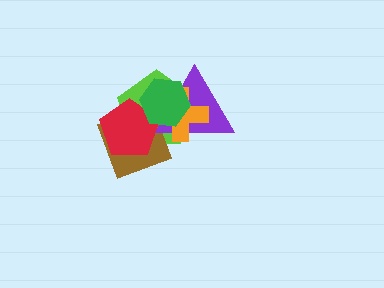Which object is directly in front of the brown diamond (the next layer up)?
The red pentagon is directly in front of the brown diamond.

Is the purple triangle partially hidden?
Yes, it is partially covered by another shape.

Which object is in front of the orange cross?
The green hexagon is in front of the orange cross.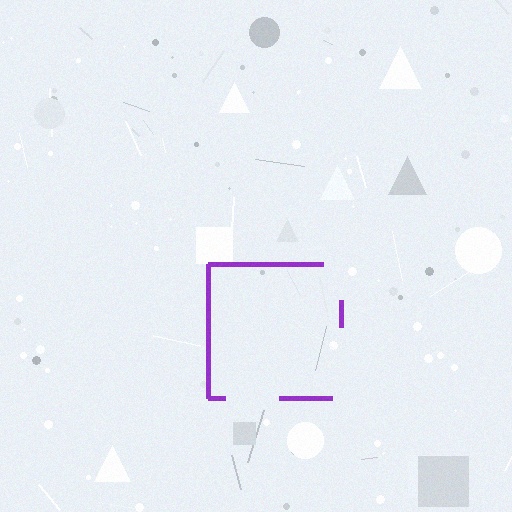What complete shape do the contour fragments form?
The contour fragments form a square.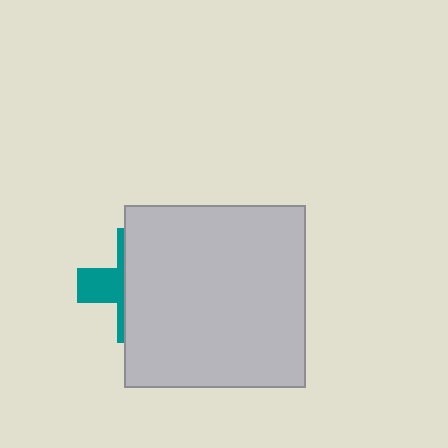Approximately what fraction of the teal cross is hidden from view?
Roughly 69% of the teal cross is hidden behind the light gray square.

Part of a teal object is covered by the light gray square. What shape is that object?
It is a cross.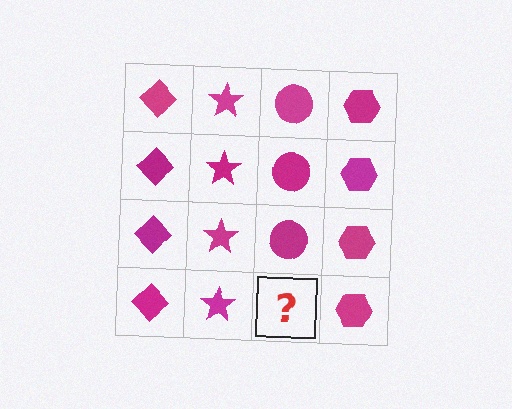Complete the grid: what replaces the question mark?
The question mark should be replaced with a magenta circle.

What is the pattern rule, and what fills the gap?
The rule is that each column has a consistent shape. The gap should be filled with a magenta circle.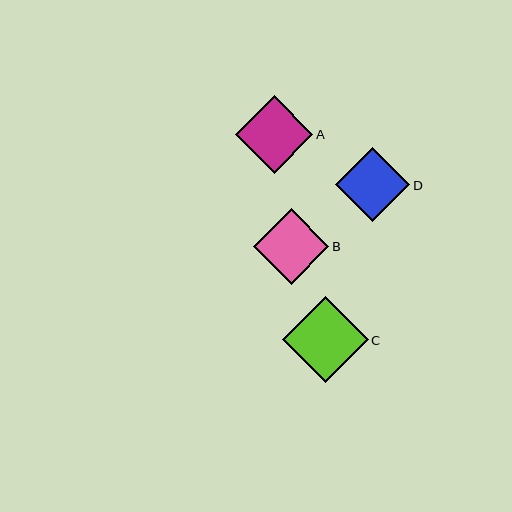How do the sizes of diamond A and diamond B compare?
Diamond A and diamond B are approximately the same size.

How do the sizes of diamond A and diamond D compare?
Diamond A and diamond D are approximately the same size.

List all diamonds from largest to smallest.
From largest to smallest: C, A, B, D.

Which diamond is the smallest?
Diamond D is the smallest with a size of approximately 75 pixels.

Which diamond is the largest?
Diamond C is the largest with a size of approximately 86 pixels.